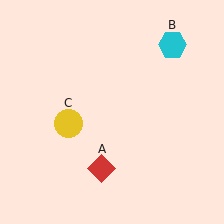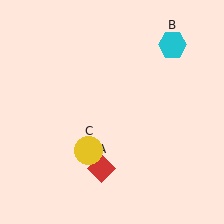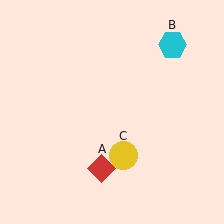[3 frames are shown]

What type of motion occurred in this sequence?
The yellow circle (object C) rotated counterclockwise around the center of the scene.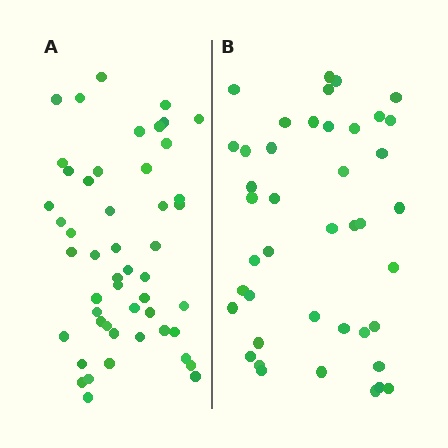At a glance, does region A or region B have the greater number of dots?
Region A (the left region) has more dots.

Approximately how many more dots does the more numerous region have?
Region A has roughly 8 or so more dots than region B.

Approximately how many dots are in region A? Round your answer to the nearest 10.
About 50 dots.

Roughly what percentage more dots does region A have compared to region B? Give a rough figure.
About 20% more.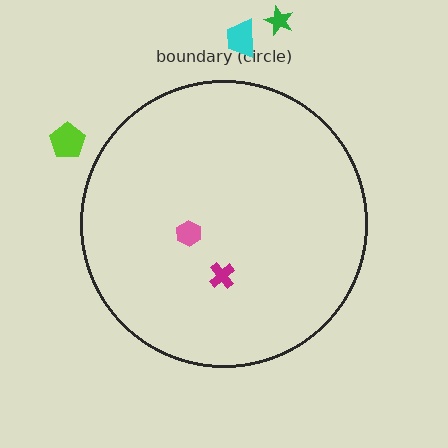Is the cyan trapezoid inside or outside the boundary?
Outside.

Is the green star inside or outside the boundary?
Outside.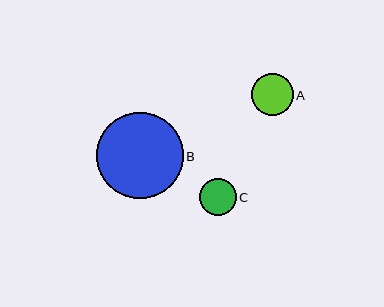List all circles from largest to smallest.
From largest to smallest: B, A, C.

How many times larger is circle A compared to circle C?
Circle A is approximately 1.1 times the size of circle C.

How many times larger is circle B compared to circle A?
Circle B is approximately 2.1 times the size of circle A.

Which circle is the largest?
Circle B is the largest with a size of approximately 86 pixels.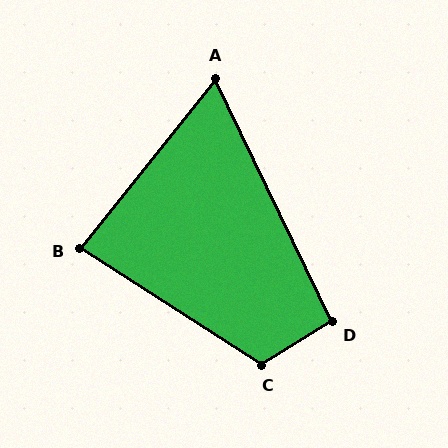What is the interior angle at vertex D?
Approximately 96 degrees (obtuse).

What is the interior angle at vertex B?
Approximately 84 degrees (acute).